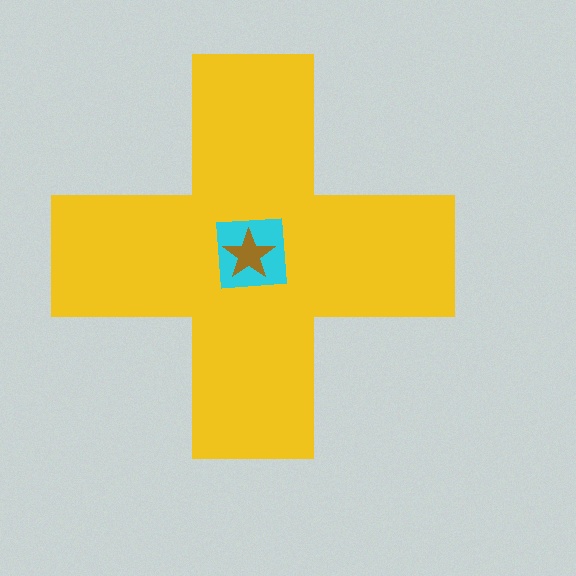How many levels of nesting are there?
3.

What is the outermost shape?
The yellow cross.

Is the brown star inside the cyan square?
Yes.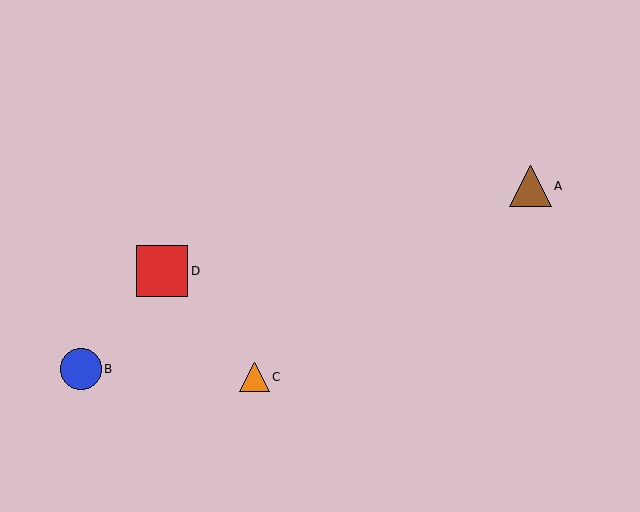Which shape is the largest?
The red square (labeled D) is the largest.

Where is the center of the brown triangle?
The center of the brown triangle is at (530, 186).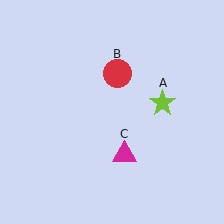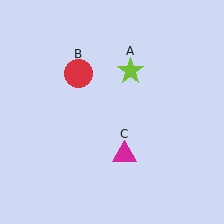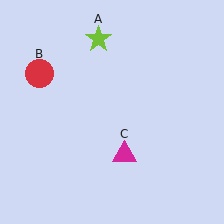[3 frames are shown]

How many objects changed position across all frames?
2 objects changed position: lime star (object A), red circle (object B).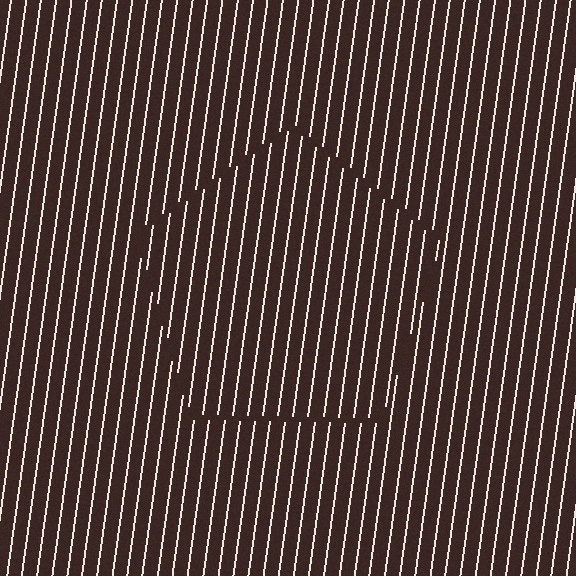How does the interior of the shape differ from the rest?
The interior of the shape contains the same grating, shifted by half a period — the contour is defined by the phase discontinuity where line-ends from the inner and outer gratings abut.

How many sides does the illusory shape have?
5 sides — the line-ends trace a pentagon.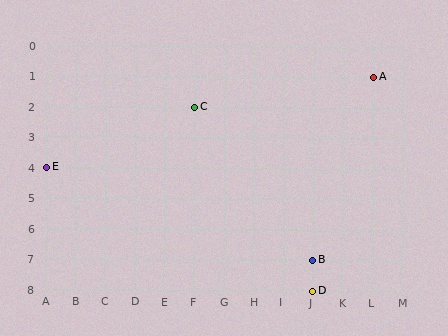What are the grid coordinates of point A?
Point A is at grid coordinates (L, 1).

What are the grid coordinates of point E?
Point E is at grid coordinates (A, 4).